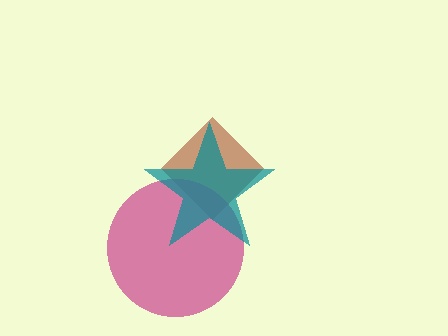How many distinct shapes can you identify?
There are 3 distinct shapes: a brown diamond, a magenta circle, a teal star.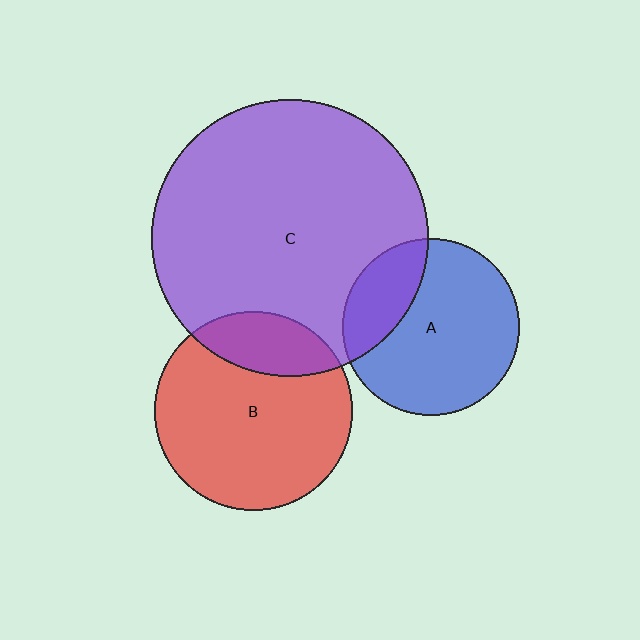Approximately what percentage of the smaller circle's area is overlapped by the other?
Approximately 25%.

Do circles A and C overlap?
Yes.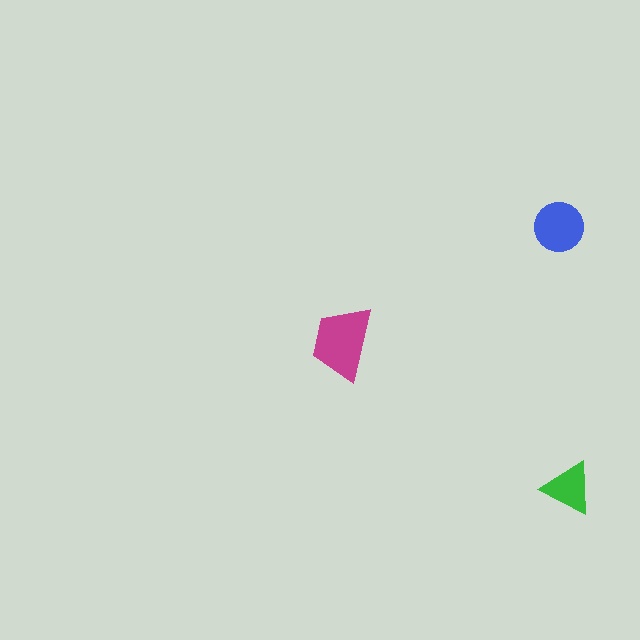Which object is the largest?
The magenta trapezoid.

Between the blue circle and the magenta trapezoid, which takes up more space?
The magenta trapezoid.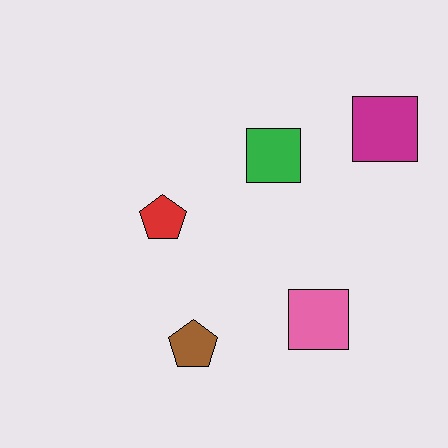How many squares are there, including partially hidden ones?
There are 3 squares.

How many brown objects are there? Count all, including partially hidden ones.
There is 1 brown object.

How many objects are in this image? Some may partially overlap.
There are 5 objects.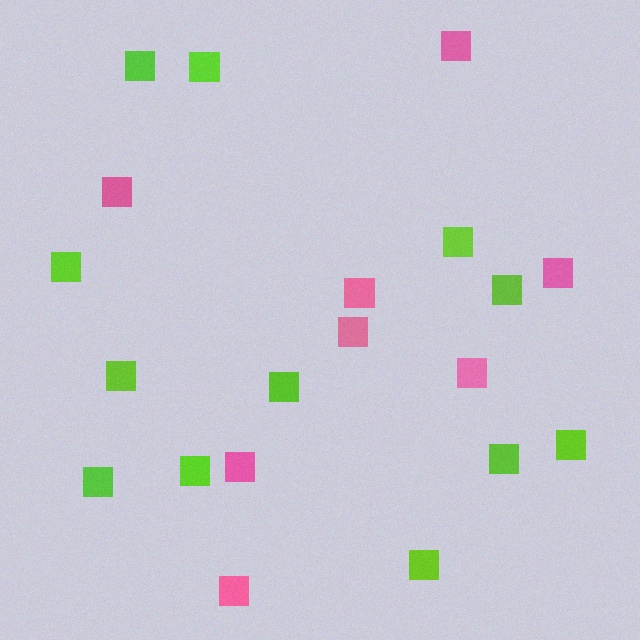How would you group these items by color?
There are 2 groups: one group of lime squares (12) and one group of pink squares (8).